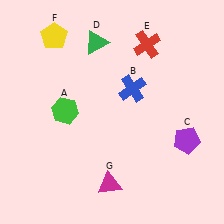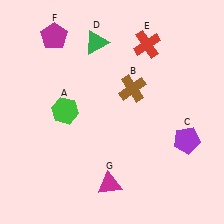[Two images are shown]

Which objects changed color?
B changed from blue to brown. F changed from yellow to magenta.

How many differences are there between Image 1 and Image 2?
There are 2 differences between the two images.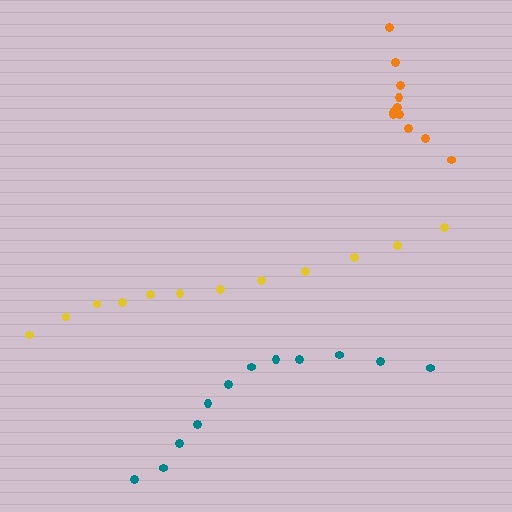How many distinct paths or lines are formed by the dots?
There are 3 distinct paths.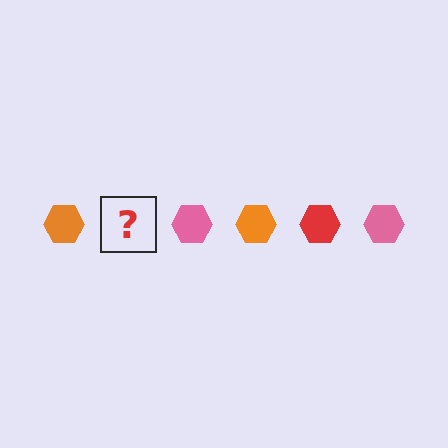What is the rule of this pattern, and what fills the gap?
The rule is that the pattern cycles through orange, red, pink hexagons. The gap should be filled with a red hexagon.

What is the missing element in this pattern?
The missing element is a red hexagon.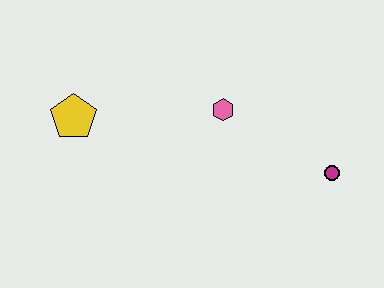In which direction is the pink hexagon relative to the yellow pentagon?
The pink hexagon is to the right of the yellow pentagon.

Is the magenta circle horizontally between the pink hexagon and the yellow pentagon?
No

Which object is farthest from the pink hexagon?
The yellow pentagon is farthest from the pink hexagon.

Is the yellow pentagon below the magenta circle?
No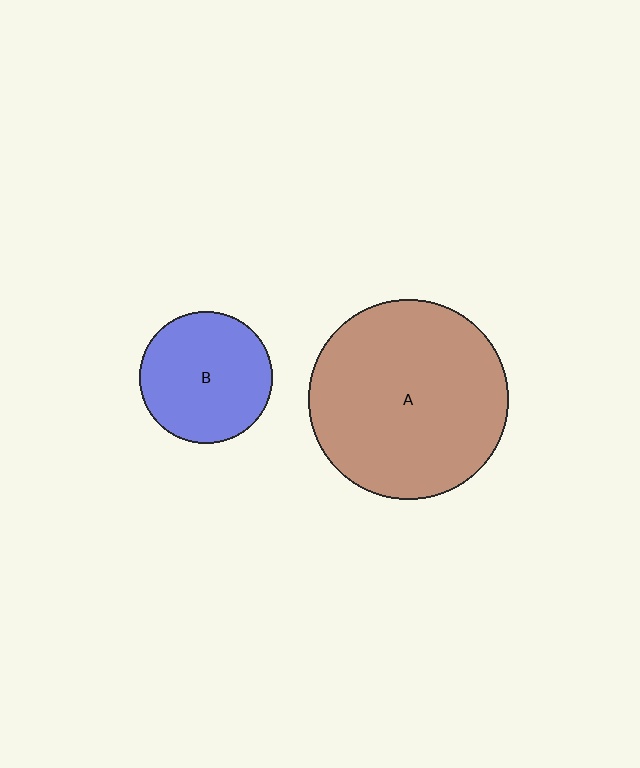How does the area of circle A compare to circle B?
Approximately 2.3 times.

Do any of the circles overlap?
No, none of the circles overlap.